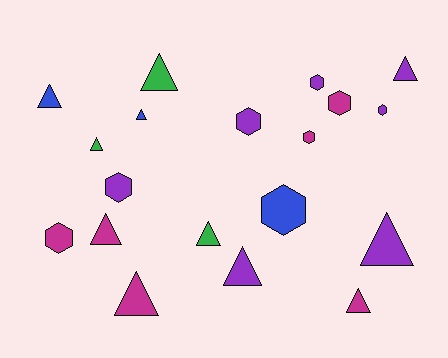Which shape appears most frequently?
Triangle, with 11 objects.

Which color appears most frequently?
Purple, with 7 objects.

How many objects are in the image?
There are 19 objects.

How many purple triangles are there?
There are 3 purple triangles.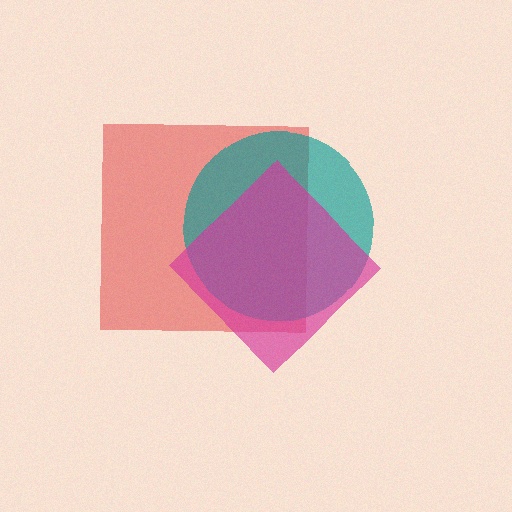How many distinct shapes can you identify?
There are 3 distinct shapes: a red square, a teal circle, a magenta diamond.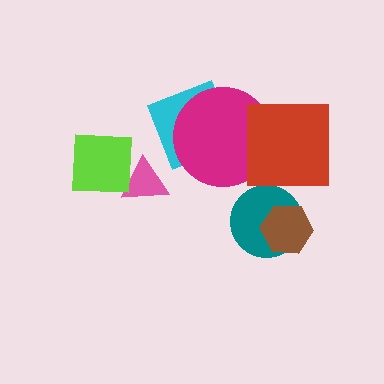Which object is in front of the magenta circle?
The red square is in front of the magenta circle.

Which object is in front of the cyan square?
The magenta circle is in front of the cyan square.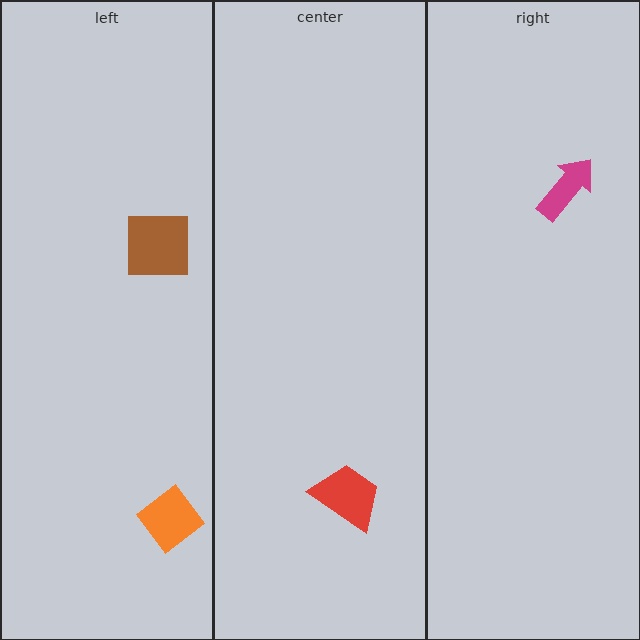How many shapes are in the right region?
1.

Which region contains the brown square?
The left region.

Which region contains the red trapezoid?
The center region.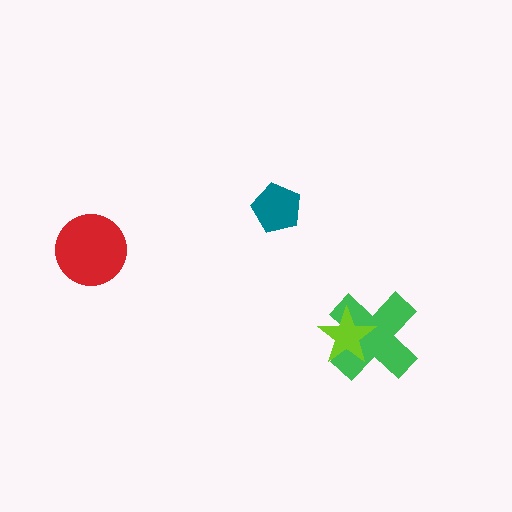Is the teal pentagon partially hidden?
No, no other shape covers it.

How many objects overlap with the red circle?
0 objects overlap with the red circle.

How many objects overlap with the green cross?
1 object overlaps with the green cross.